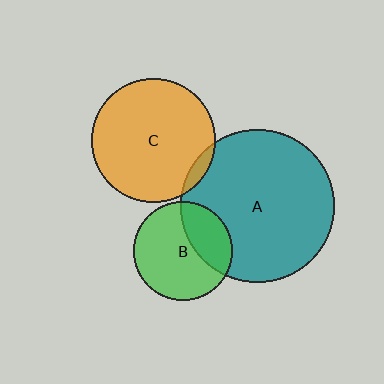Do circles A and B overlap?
Yes.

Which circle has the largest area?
Circle A (teal).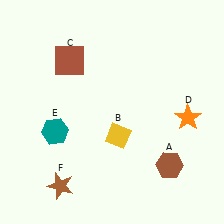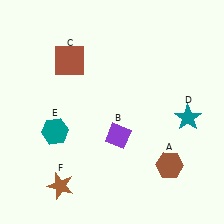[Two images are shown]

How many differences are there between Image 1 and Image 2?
There are 2 differences between the two images.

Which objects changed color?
B changed from yellow to purple. D changed from orange to teal.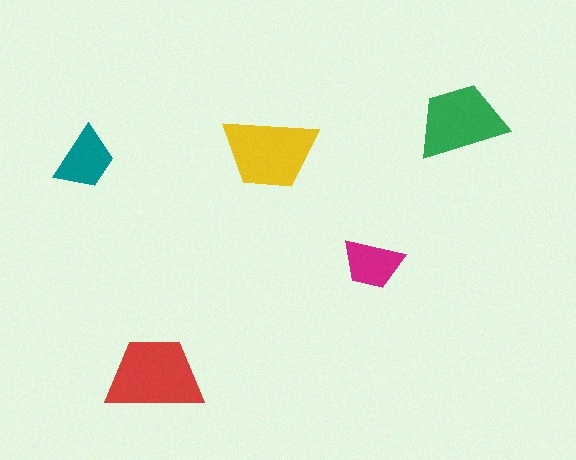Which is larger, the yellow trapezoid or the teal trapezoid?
The yellow one.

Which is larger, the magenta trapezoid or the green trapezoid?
The green one.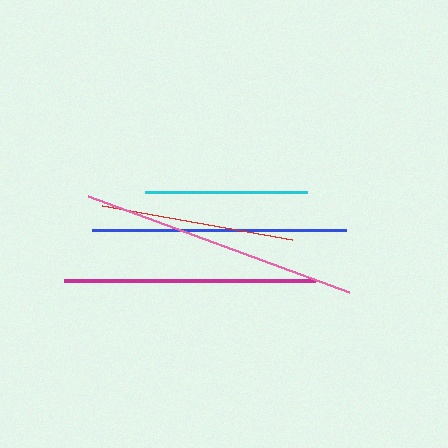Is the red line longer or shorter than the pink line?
The pink line is longer than the red line.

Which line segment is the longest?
The pink line is the longest at approximately 278 pixels.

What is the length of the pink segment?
The pink segment is approximately 278 pixels long.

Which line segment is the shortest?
The cyan line is the shortest at approximately 162 pixels.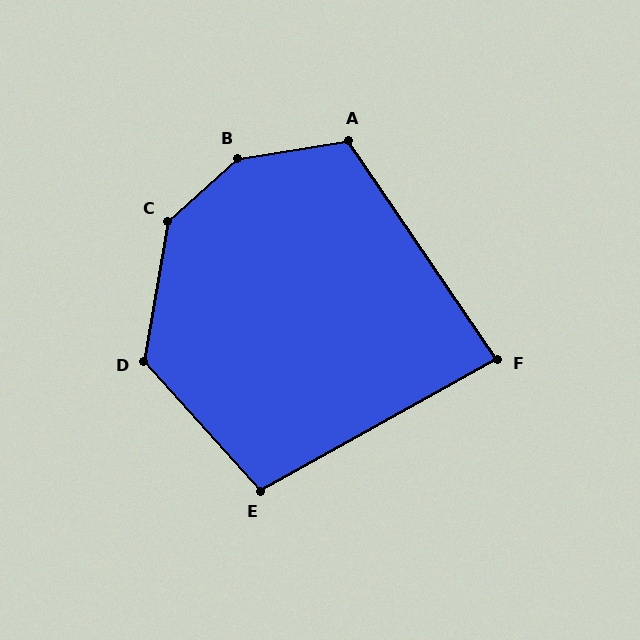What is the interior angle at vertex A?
Approximately 115 degrees (obtuse).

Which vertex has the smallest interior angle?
F, at approximately 85 degrees.